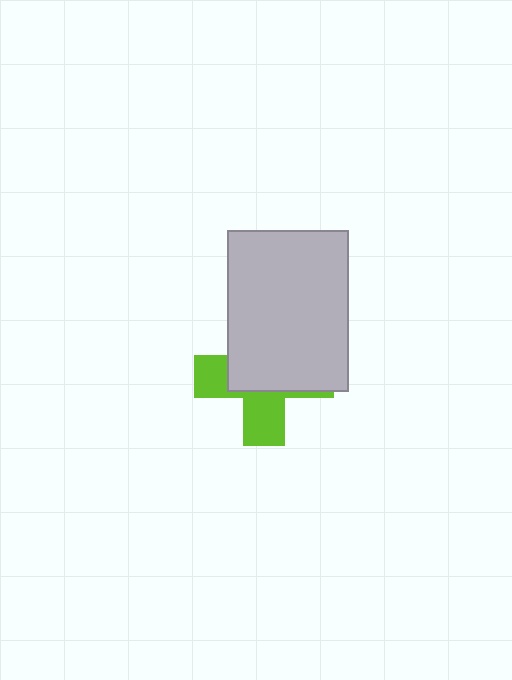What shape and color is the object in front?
The object in front is a light gray rectangle.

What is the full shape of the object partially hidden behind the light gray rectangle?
The partially hidden object is a lime cross.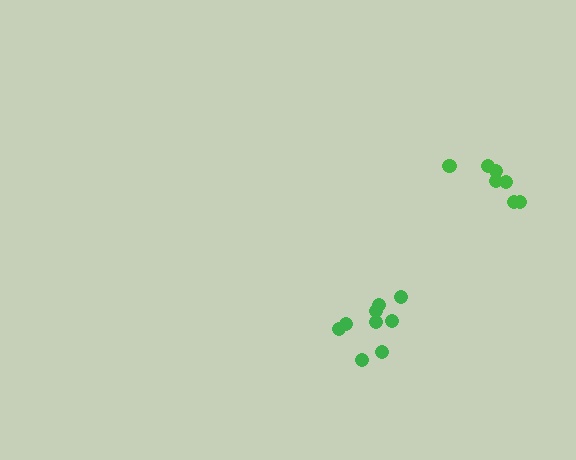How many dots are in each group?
Group 1: 9 dots, Group 2: 7 dots (16 total).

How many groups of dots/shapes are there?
There are 2 groups.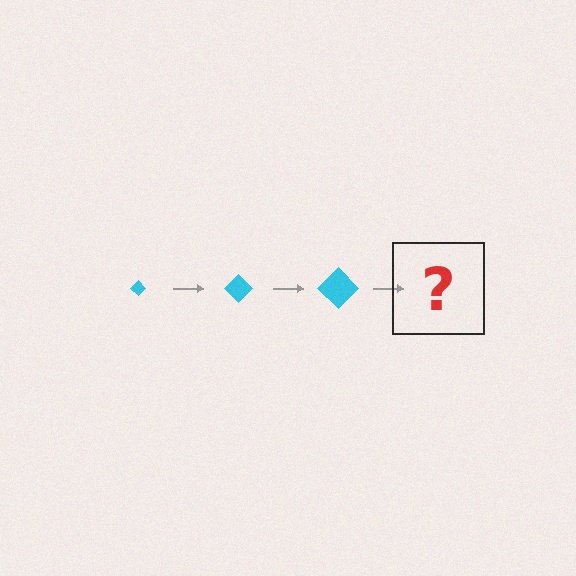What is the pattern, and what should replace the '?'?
The pattern is that the diamond gets progressively larger each step. The '?' should be a cyan diamond, larger than the previous one.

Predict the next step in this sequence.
The next step is a cyan diamond, larger than the previous one.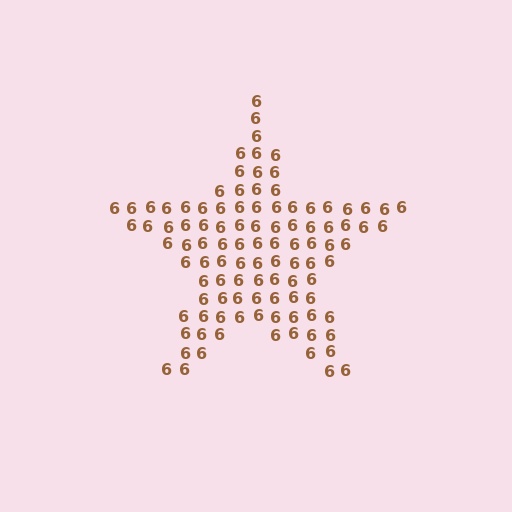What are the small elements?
The small elements are digit 6's.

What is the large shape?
The large shape is a star.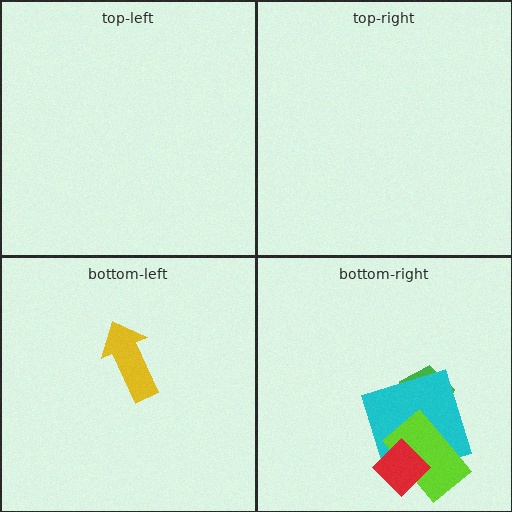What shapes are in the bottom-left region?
The yellow arrow.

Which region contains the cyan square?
The bottom-right region.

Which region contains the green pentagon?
The bottom-right region.